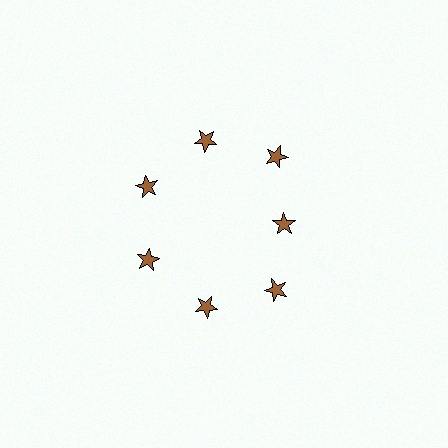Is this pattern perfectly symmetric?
No. The 7 brown stars are arranged in a ring, but one element near the 3 o'clock position is pulled inward toward the center, breaking the 7-fold rotational symmetry.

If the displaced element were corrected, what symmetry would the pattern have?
It would have 7-fold rotational symmetry — the pattern would map onto itself every 51 degrees.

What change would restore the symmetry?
The symmetry would be restored by moving it outward, back onto the ring so that all 7 stars sit at equal angles and equal distance from the center.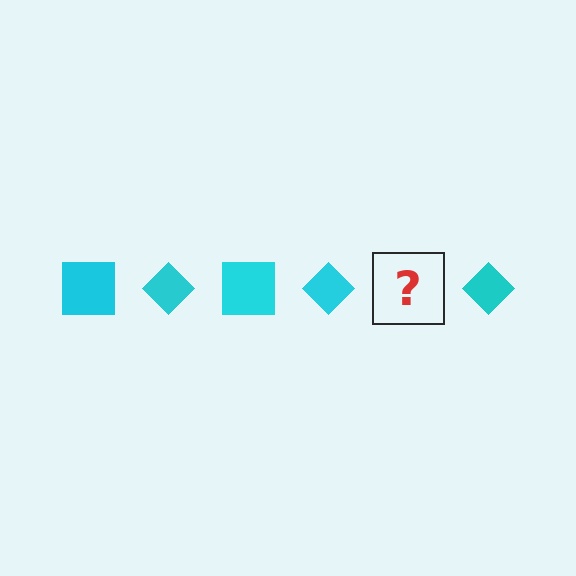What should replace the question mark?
The question mark should be replaced with a cyan square.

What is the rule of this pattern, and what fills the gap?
The rule is that the pattern cycles through square, diamond shapes in cyan. The gap should be filled with a cyan square.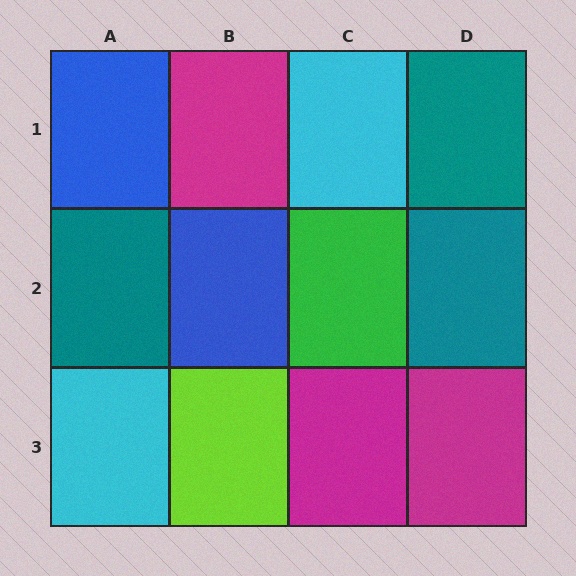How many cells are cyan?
2 cells are cyan.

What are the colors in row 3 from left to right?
Cyan, lime, magenta, magenta.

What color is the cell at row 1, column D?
Teal.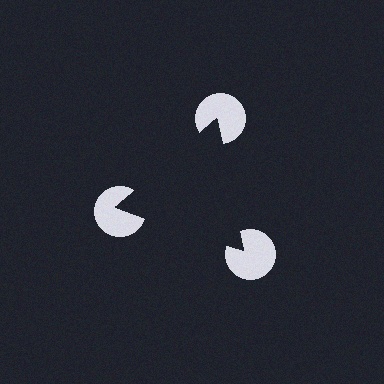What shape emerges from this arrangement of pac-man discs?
An illusory triangle — its edges are inferred from the aligned wedge cuts in the pac-man discs, not physically drawn.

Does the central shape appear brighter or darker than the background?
It typically appears slightly darker than the background, even though no actual brightness change is drawn.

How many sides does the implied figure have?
3 sides.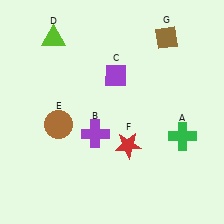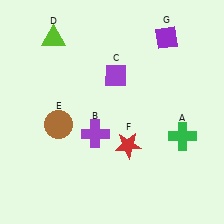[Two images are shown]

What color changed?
The diamond (G) changed from brown in Image 1 to purple in Image 2.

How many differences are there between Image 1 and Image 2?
There is 1 difference between the two images.